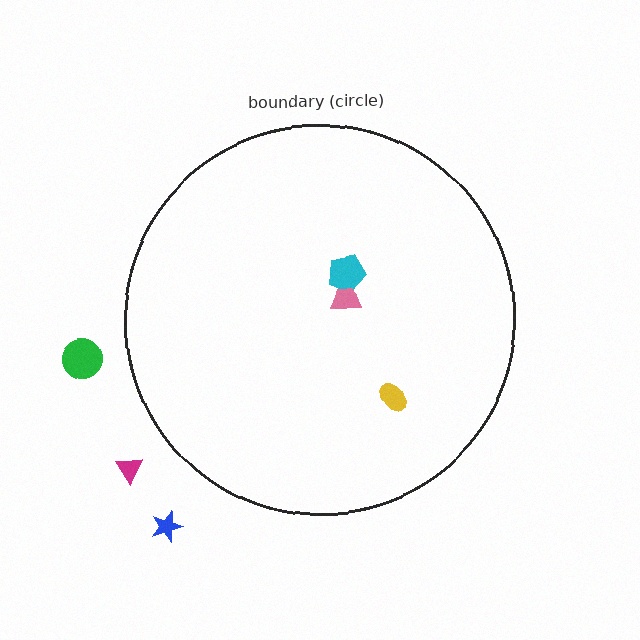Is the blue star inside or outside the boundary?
Outside.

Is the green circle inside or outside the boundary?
Outside.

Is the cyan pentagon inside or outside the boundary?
Inside.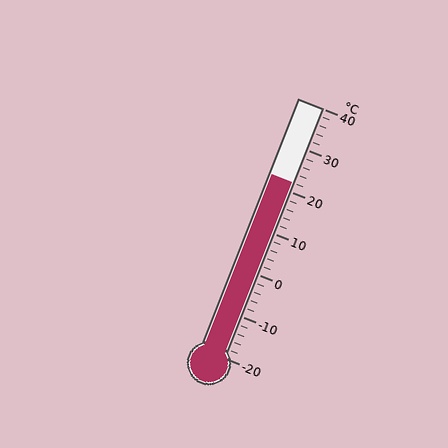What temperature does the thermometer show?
The thermometer shows approximately 22°C.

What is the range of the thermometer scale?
The thermometer scale ranges from -20°C to 40°C.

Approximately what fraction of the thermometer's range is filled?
The thermometer is filled to approximately 70% of its range.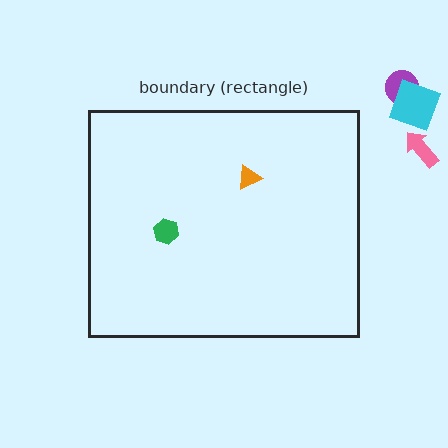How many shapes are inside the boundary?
2 inside, 3 outside.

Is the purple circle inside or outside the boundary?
Outside.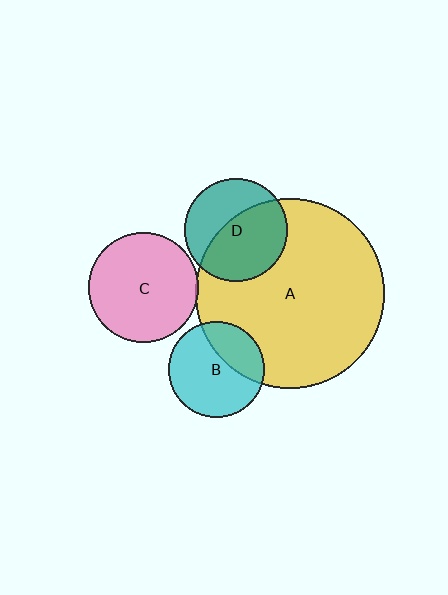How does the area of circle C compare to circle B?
Approximately 1.3 times.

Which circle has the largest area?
Circle A (yellow).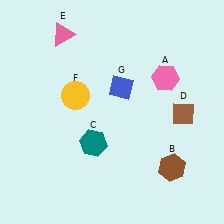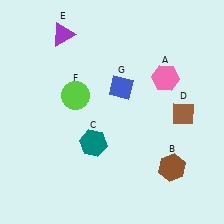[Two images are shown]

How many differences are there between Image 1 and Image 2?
There are 2 differences between the two images.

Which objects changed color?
E changed from pink to purple. F changed from yellow to lime.